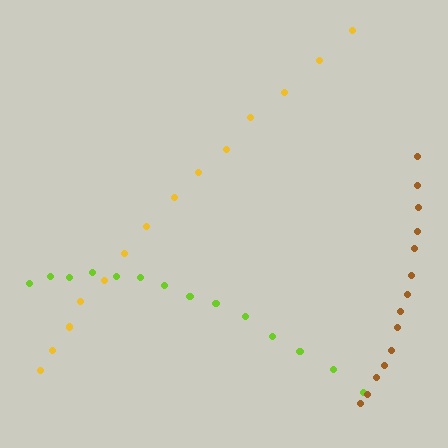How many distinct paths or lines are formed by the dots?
There are 3 distinct paths.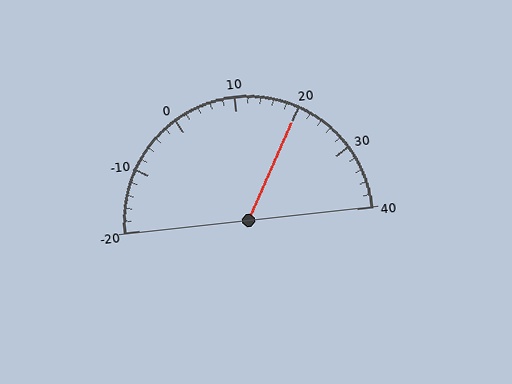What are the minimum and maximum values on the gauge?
The gauge ranges from -20 to 40.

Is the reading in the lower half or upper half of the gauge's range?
The reading is in the upper half of the range (-20 to 40).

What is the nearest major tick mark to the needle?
The nearest major tick mark is 20.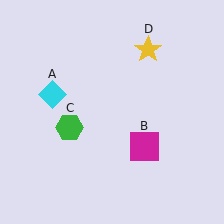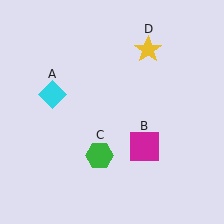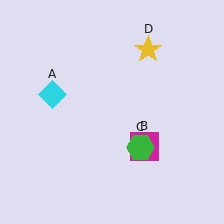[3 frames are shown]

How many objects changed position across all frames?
1 object changed position: green hexagon (object C).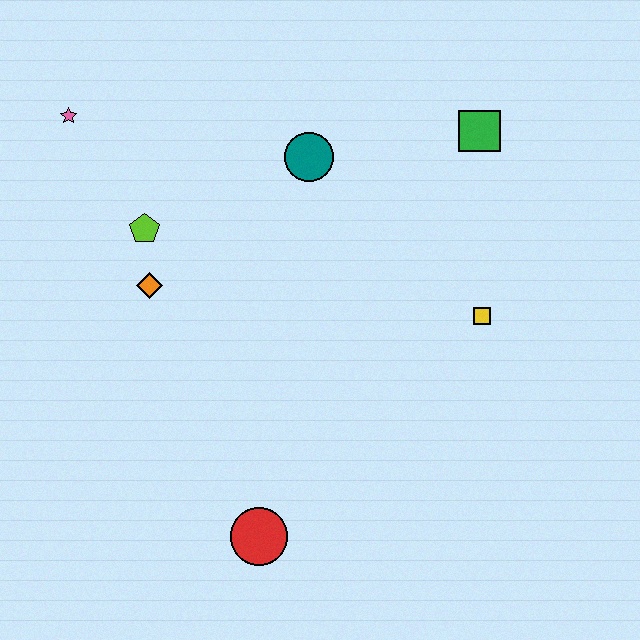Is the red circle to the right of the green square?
No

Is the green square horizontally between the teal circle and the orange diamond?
No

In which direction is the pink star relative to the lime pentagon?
The pink star is above the lime pentagon.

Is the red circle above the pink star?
No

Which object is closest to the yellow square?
The green square is closest to the yellow square.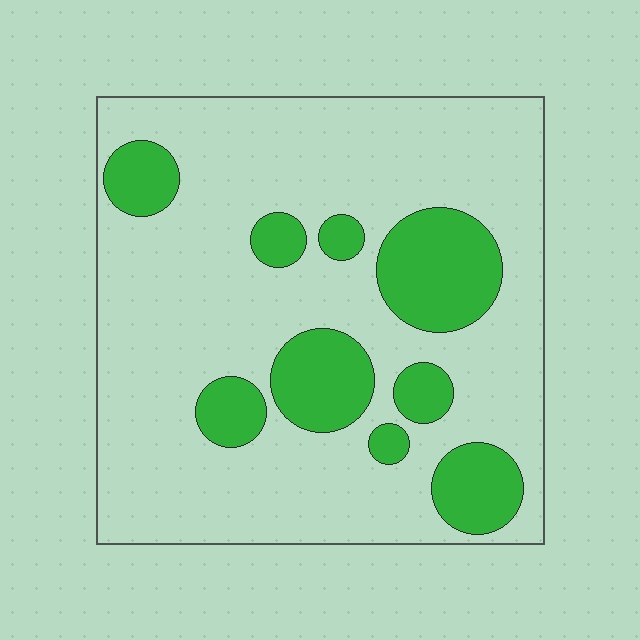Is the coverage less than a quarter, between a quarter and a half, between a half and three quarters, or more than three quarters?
Less than a quarter.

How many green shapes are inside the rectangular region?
9.